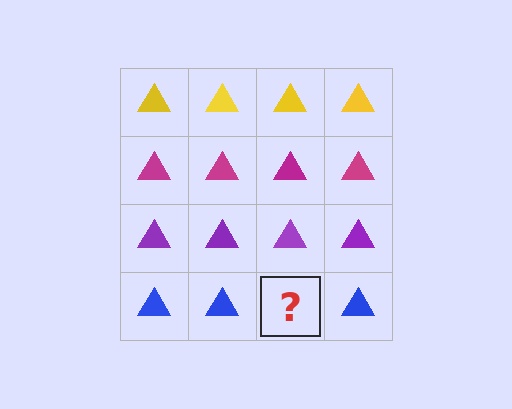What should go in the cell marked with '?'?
The missing cell should contain a blue triangle.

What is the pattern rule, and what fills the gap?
The rule is that each row has a consistent color. The gap should be filled with a blue triangle.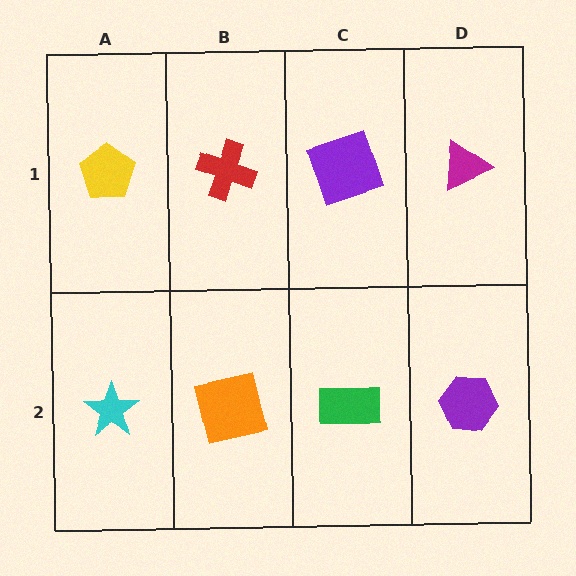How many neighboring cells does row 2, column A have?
2.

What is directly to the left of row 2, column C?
An orange square.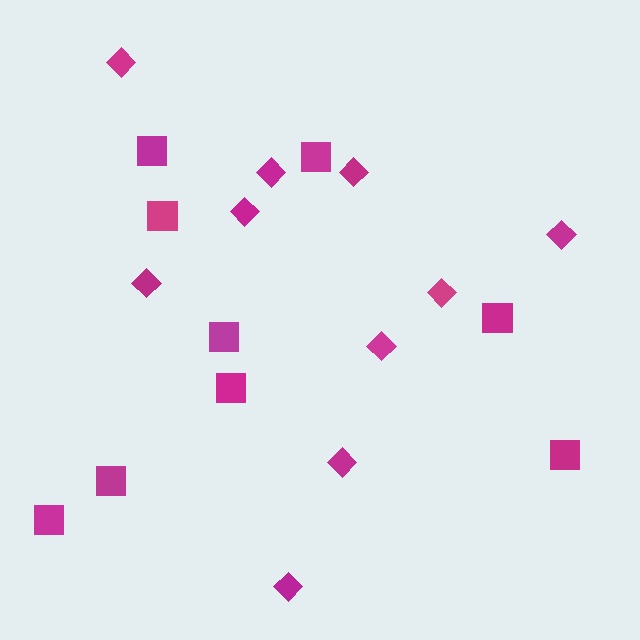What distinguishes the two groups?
There are 2 groups: one group of squares (9) and one group of diamonds (10).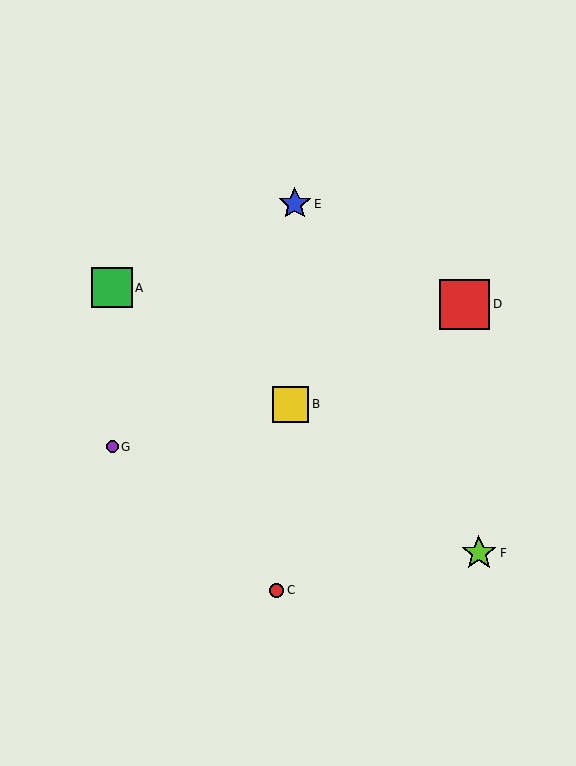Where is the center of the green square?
The center of the green square is at (112, 288).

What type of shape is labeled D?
Shape D is a red square.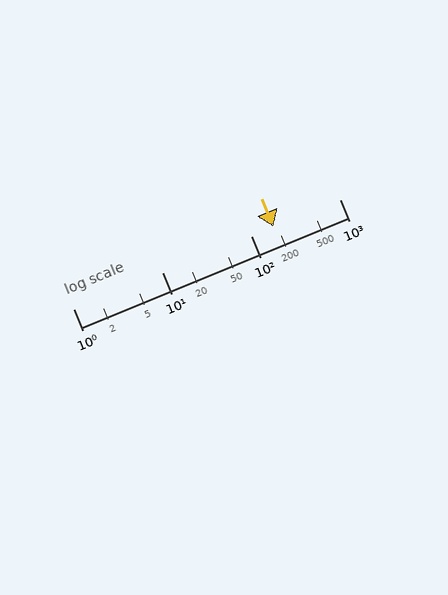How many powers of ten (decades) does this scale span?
The scale spans 3 decades, from 1 to 1000.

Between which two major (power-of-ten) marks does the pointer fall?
The pointer is between 100 and 1000.